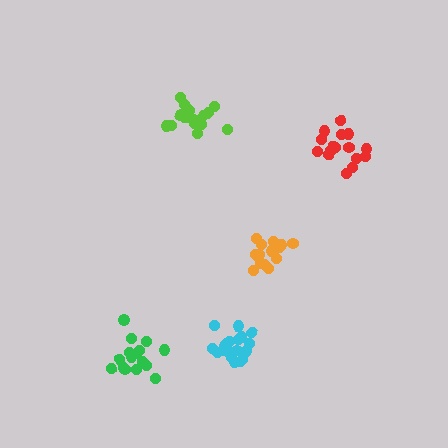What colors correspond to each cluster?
The clusters are colored: cyan, red, lime, green, orange.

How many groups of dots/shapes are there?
There are 5 groups.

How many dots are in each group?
Group 1: 20 dots, Group 2: 16 dots, Group 3: 19 dots, Group 4: 16 dots, Group 5: 16 dots (87 total).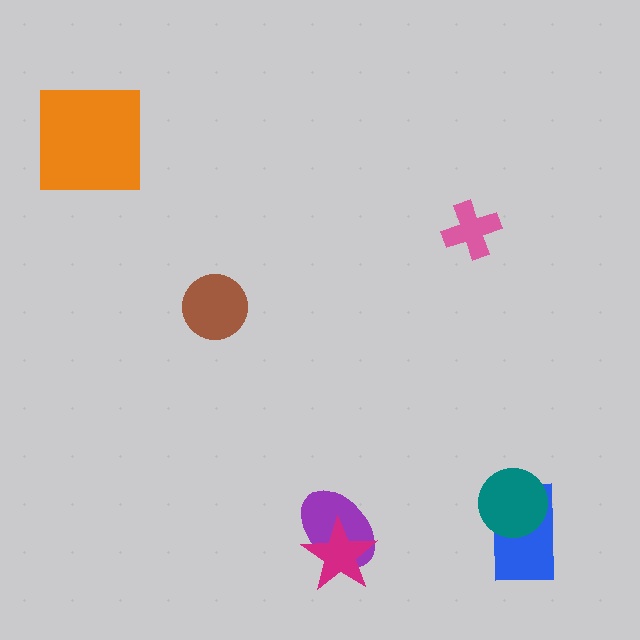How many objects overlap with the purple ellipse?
1 object overlaps with the purple ellipse.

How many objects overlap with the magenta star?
1 object overlaps with the magenta star.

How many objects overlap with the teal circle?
1 object overlaps with the teal circle.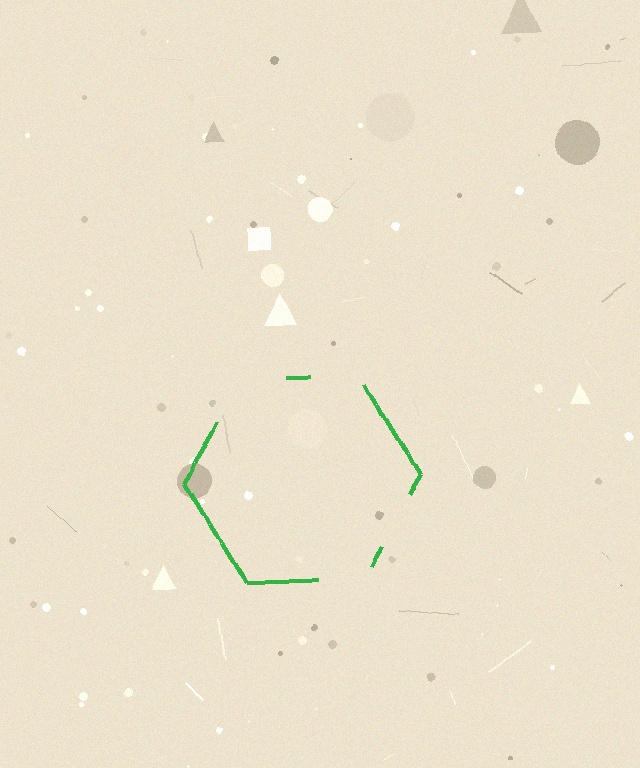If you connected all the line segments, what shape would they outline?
They would outline a hexagon.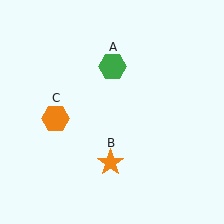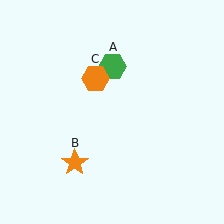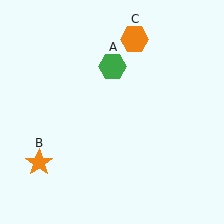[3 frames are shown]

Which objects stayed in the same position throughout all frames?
Green hexagon (object A) remained stationary.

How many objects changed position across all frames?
2 objects changed position: orange star (object B), orange hexagon (object C).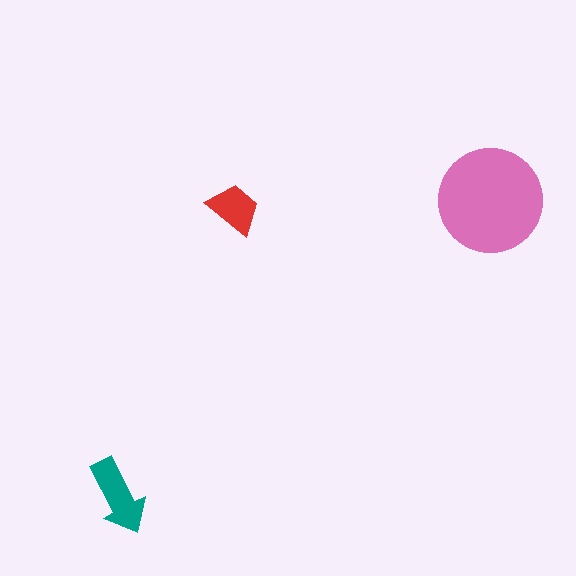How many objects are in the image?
There are 3 objects in the image.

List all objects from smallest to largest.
The red trapezoid, the teal arrow, the pink circle.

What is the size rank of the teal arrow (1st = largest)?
2nd.